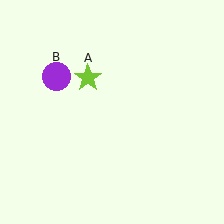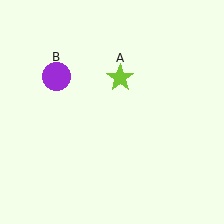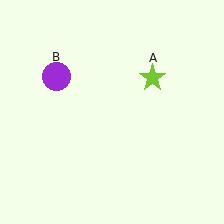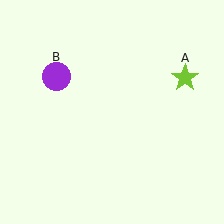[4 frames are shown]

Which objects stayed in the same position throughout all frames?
Purple circle (object B) remained stationary.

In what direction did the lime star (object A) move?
The lime star (object A) moved right.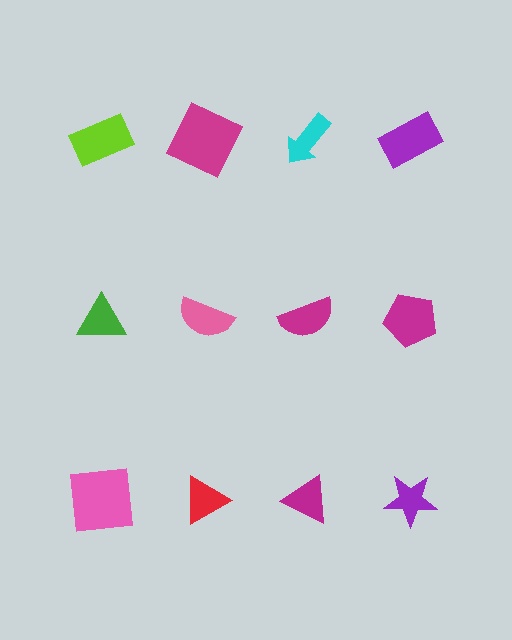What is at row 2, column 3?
A magenta semicircle.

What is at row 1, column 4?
A purple rectangle.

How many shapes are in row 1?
4 shapes.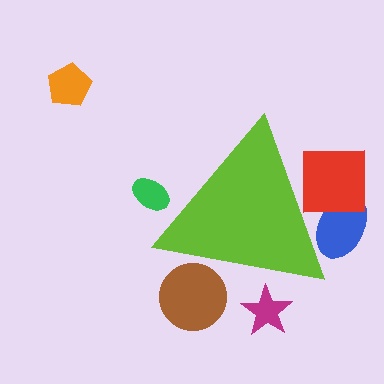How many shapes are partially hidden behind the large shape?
5 shapes are partially hidden.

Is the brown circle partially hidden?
Yes, the brown circle is partially hidden behind the lime triangle.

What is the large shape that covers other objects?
A lime triangle.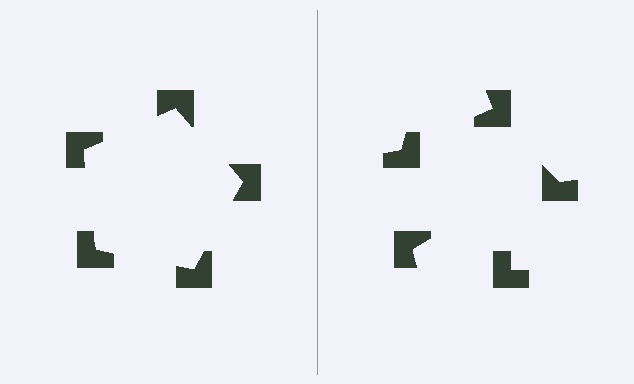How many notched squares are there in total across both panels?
10 — 5 on each side.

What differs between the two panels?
The notched squares are positioned identically on both sides; only the wedge orientations differ. On the left they align to a pentagon; on the right they are misaligned.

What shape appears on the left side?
An illusory pentagon.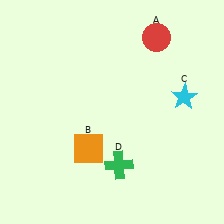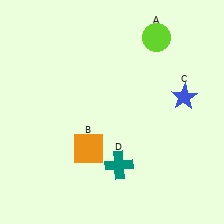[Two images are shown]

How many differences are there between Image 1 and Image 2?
There are 3 differences between the two images.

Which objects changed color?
A changed from red to lime. C changed from cyan to blue. D changed from green to teal.